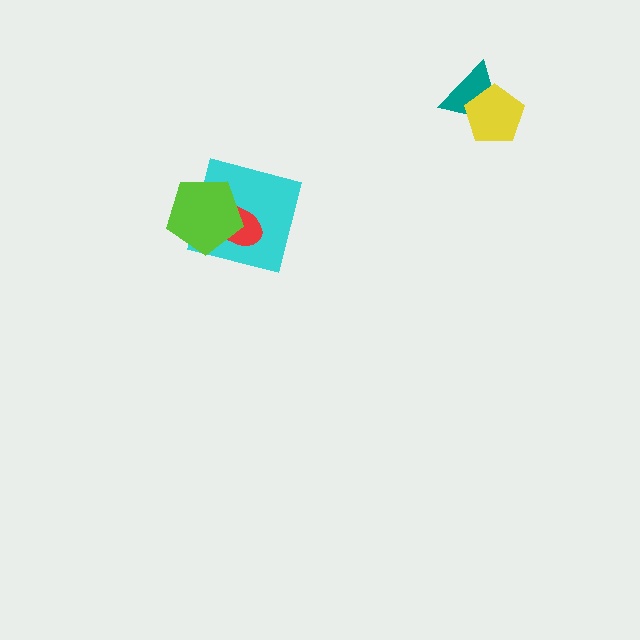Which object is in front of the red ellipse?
The lime pentagon is in front of the red ellipse.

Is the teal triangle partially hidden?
Yes, it is partially covered by another shape.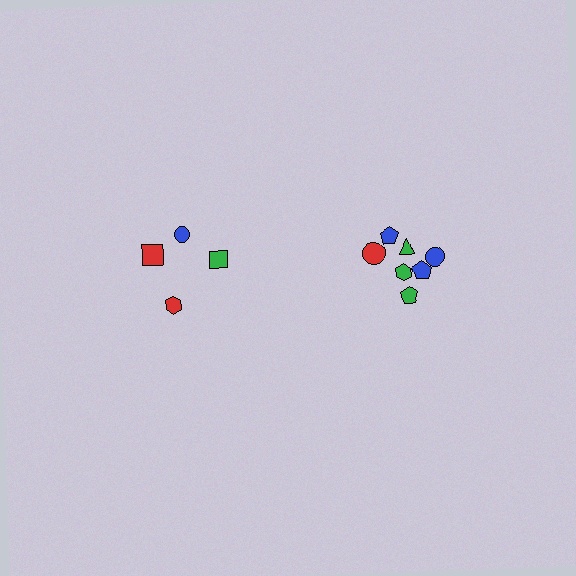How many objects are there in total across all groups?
There are 11 objects.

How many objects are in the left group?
There are 4 objects.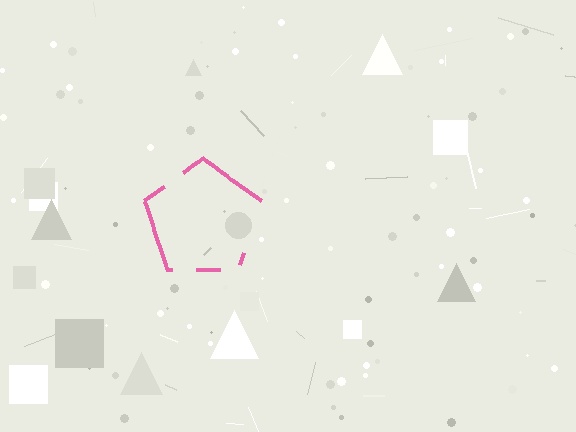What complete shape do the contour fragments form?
The contour fragments form a pentagon.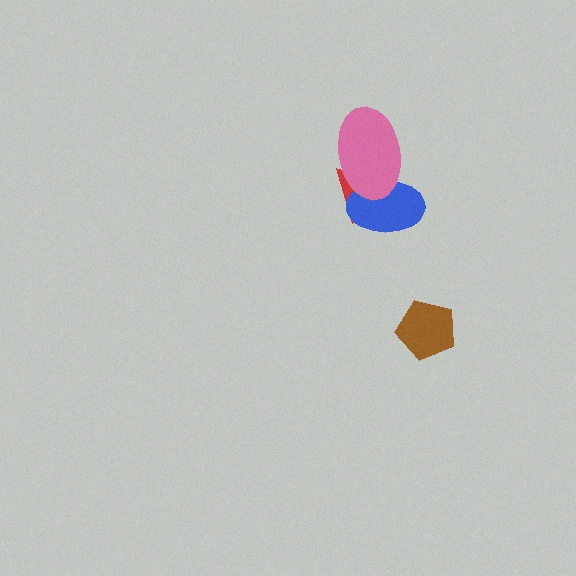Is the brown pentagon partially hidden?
No, no other shape covers it.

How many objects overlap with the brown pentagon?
0 objects overlap with the brown pentagon.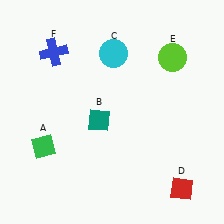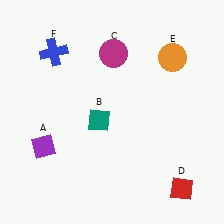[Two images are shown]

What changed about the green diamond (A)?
In Image 1, A is green. In Image 2, it changed to purple.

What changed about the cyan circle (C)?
In Image 1, C is cyan. In Image 2, it changed to magenta.